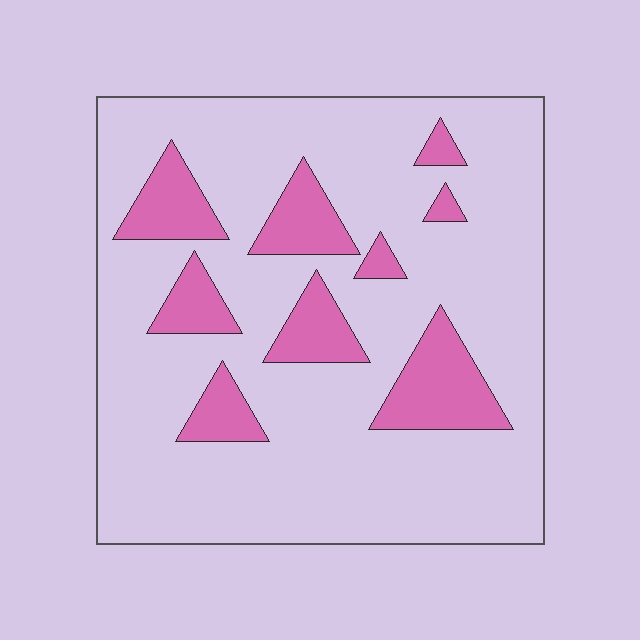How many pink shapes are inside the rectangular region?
9.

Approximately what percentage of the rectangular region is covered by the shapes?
Approximately 20%.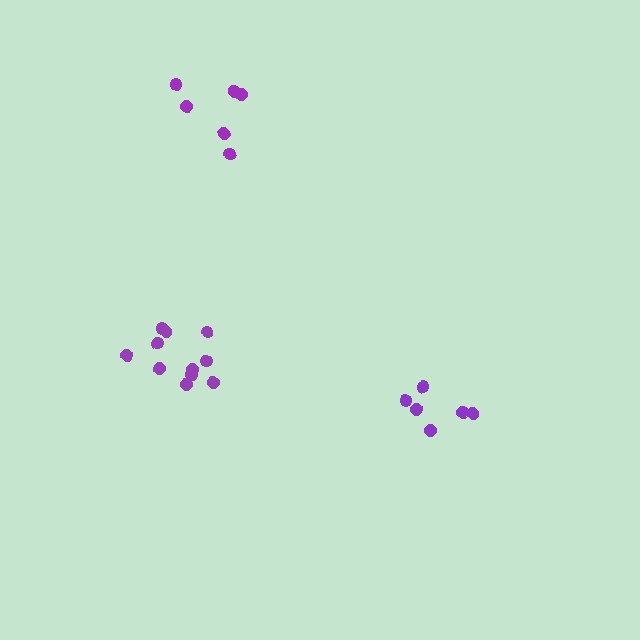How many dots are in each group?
Group 1: 11 dots, Group 2: 6 dots, Group 3: 6 dots (23 total).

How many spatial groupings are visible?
There are 3 spatial groupings.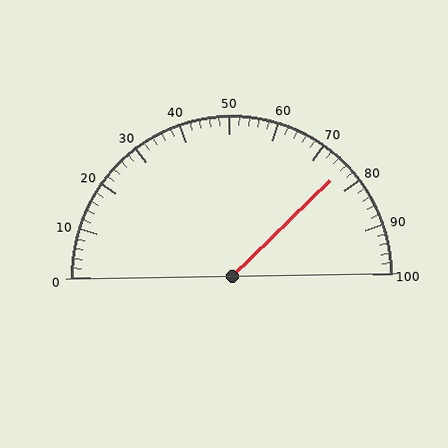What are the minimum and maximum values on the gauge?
The gauge ranges from 0 to 100.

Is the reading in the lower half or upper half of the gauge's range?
The reading is in the upper half of the range (0 to 100).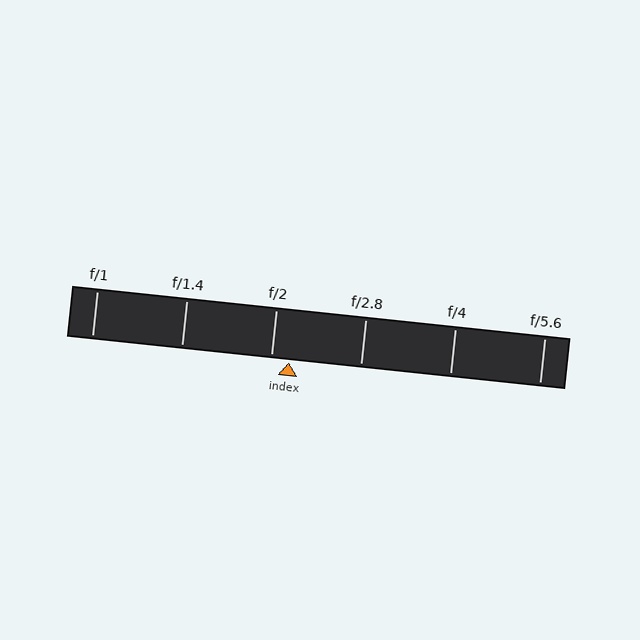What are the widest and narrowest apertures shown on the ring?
The widest aperture shown is f/1 and the narrowest is f/5.6.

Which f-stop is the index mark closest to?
The index mark is closest to f/2.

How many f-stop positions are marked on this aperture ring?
There are 6 f-stop positions marked.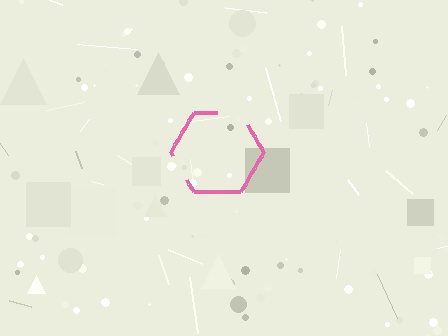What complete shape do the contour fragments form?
The contour fragments form a hexagon.